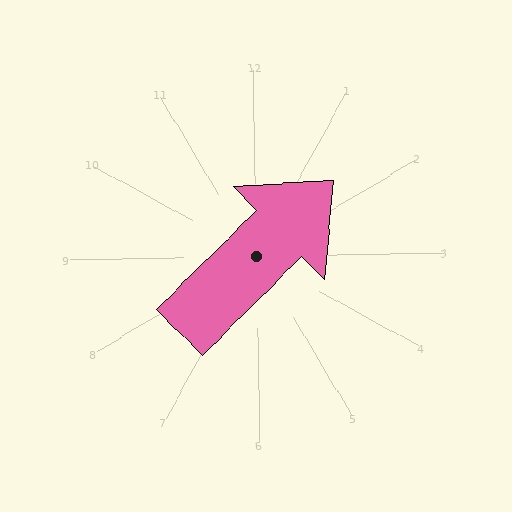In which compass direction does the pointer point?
Northeast.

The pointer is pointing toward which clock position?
Roughly 2 o'clock.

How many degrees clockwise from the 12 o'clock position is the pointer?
Approximately 46 degrees.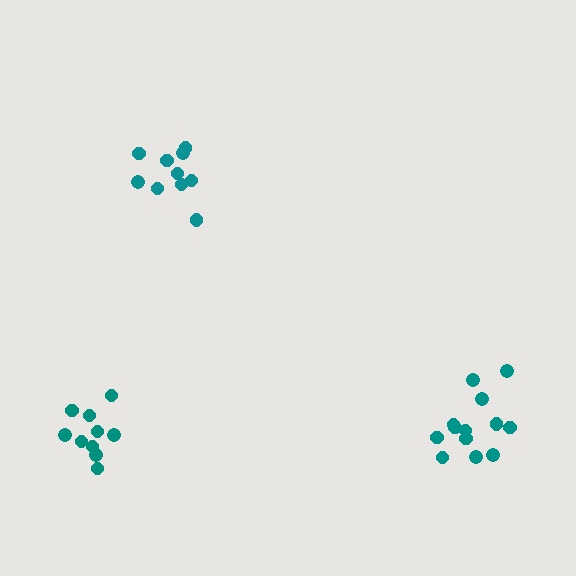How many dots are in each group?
Group 1: 13 dots, Group 2: 10 dots, Group 3: 10 dots (33 total).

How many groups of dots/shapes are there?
There are 3 groups.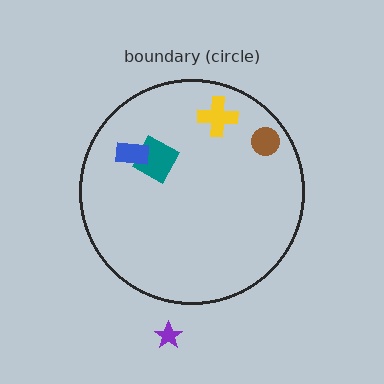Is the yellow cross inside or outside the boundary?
Inside.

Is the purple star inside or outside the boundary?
Outside.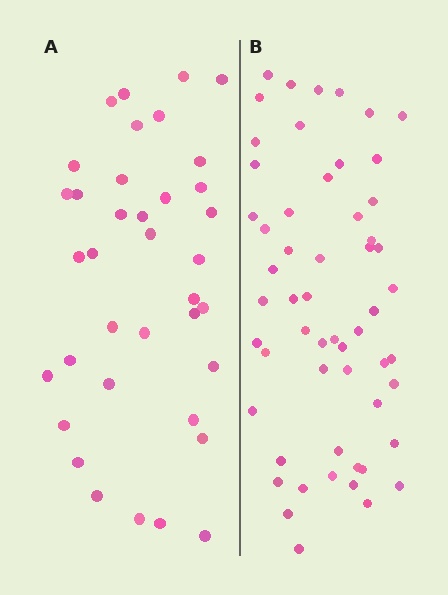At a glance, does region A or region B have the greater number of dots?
Region B (the right region) has more dots.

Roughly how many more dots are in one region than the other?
Region B has approximately 20 more dots than region A.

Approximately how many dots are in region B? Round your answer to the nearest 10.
About 60 dots. (The exact count is 56, which rounds to 60.)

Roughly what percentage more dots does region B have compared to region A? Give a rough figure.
About 50% more.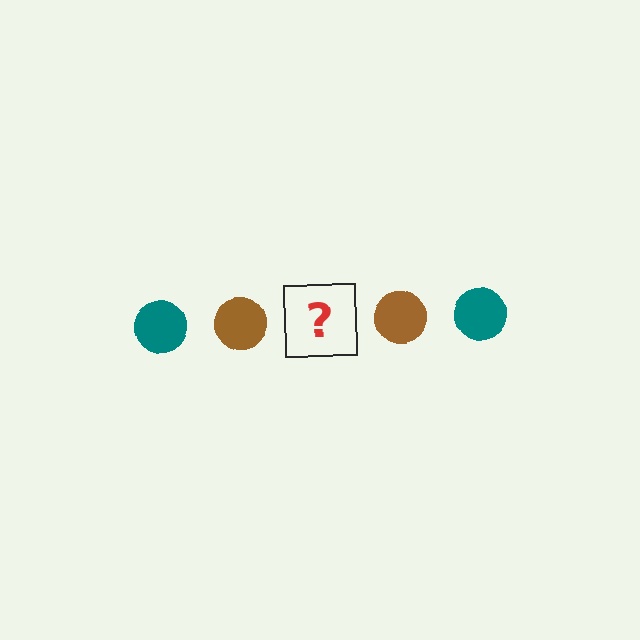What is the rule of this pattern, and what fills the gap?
The rule is that the pattern cycles through teal, brown circles. The gap should be filled with a teal circle.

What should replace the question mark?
The question mark should be replaced with a teal circle.